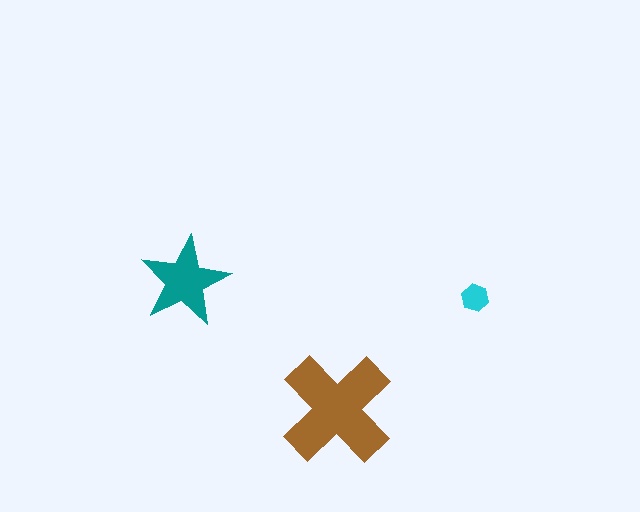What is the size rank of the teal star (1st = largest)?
2nd.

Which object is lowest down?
The brown cross is bottommost.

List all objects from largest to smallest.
The brown cross, the teal star, the cyan hexagon.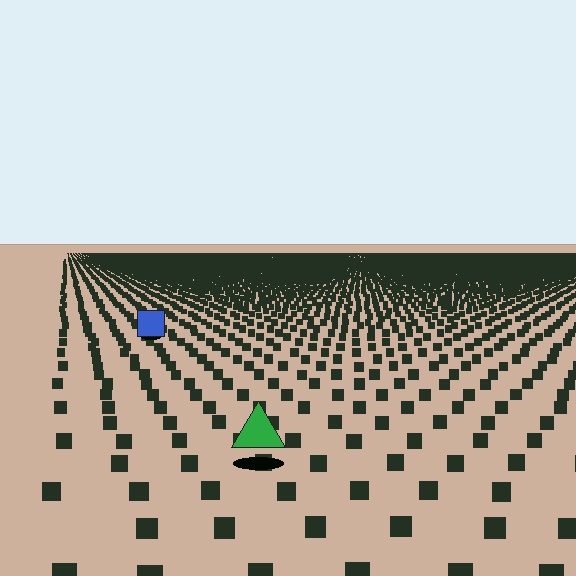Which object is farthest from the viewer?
The blue square is farthest from the viewer. It appears smaller and the ground texture around it is denser.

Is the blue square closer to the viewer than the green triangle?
No. The green triangle is closer — you can tell from the texture gradient: the ground texture is coarser near it.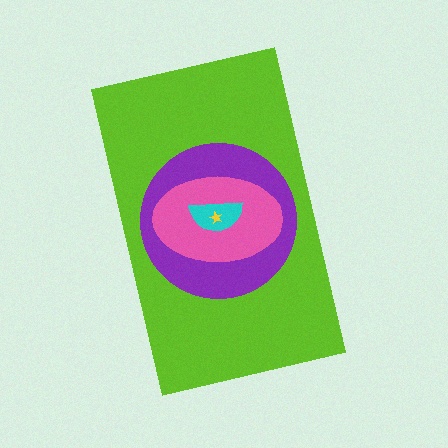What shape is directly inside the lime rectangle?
The purple circle.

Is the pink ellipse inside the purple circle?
Yes.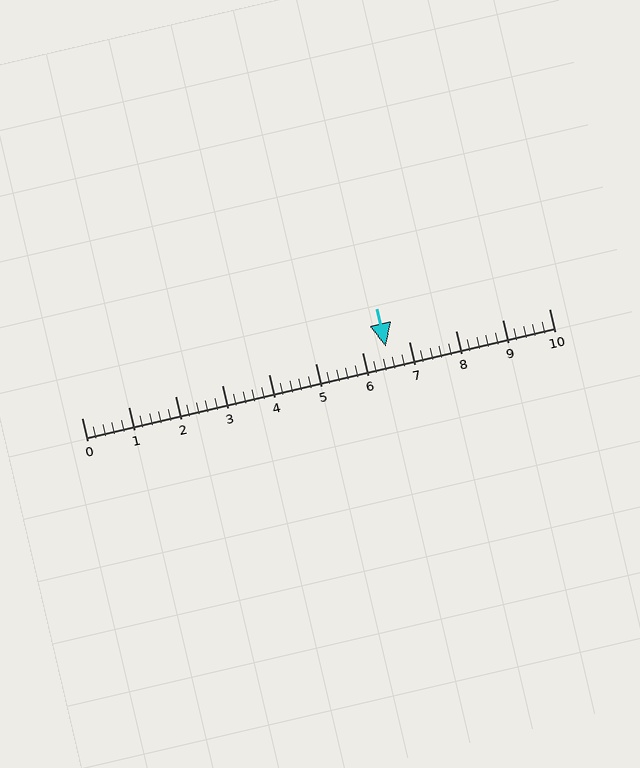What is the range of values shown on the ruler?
The ruler shows values from 0 to 10.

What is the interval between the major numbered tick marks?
The major tick marks are spaced 1 units apart.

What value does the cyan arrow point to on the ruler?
The cyan arrow points to approximately 6.5.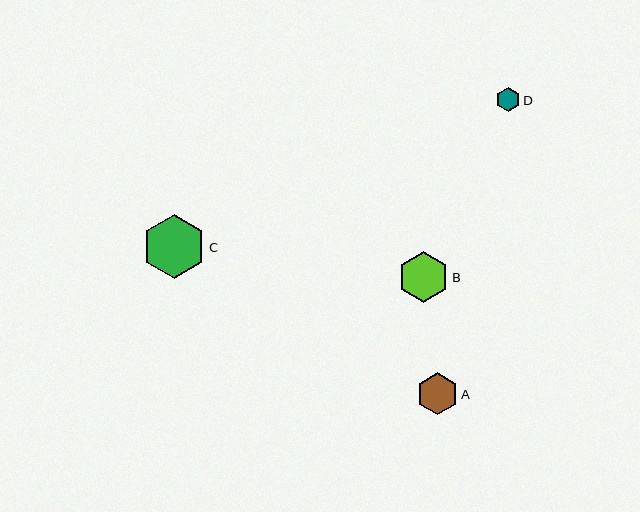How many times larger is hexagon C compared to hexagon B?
Hexagon C is approximately 1.3 times the size of hexagon B.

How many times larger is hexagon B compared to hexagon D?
Hexagon B is approximately 2.1 times the size of hexagon D.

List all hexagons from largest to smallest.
From largest to smallest: C, B, A, D.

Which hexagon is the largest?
Hexagon C is the largest with a size of approximately 64 pixels.